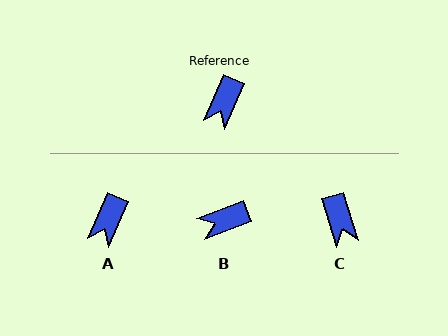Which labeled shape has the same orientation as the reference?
A.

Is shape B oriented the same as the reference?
No, it is off by about 47 degrees.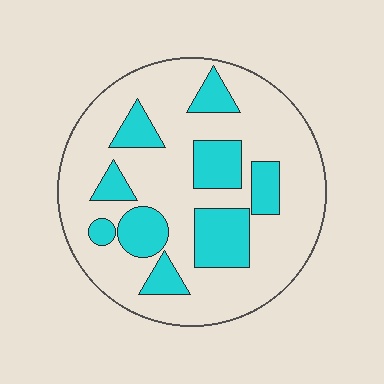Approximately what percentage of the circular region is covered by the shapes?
Approximately 25%.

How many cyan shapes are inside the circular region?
9.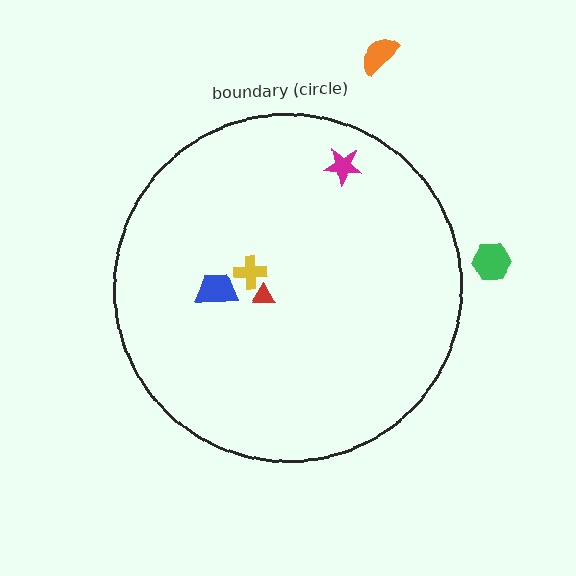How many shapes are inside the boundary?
4 inside, 2 outside.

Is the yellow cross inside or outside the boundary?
Inside.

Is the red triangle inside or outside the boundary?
Inside.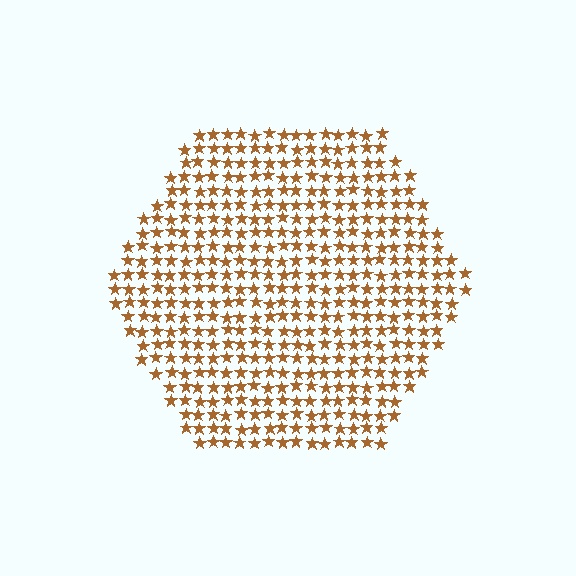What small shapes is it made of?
It is made of small stars.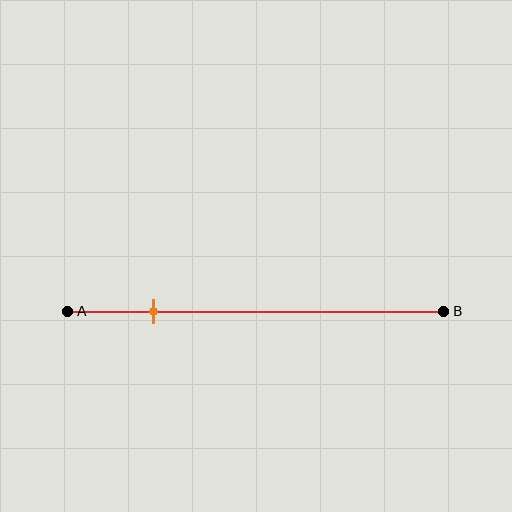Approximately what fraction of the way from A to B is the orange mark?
The orange mark is approximately 25% of the way from A to B.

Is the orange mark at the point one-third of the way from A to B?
No, the mark is at about 25% from A, not at the 33% one-third point.